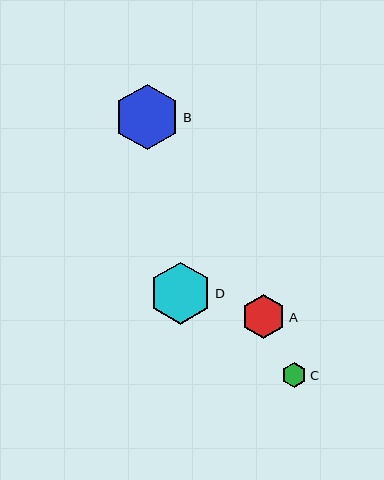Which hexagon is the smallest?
Hexagon C is the smallest with a size of approximately 25 pixels.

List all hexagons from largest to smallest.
From largest to smallest: B, D, A, C.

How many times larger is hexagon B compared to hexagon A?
Hexagon B is approximately 1.5 times the size of hexagon A.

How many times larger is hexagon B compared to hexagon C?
Hexagon B is approximately 2.6 times the size of hexagon C.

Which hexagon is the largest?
Hexagon B is the largest with a size of approximately 66 pixels.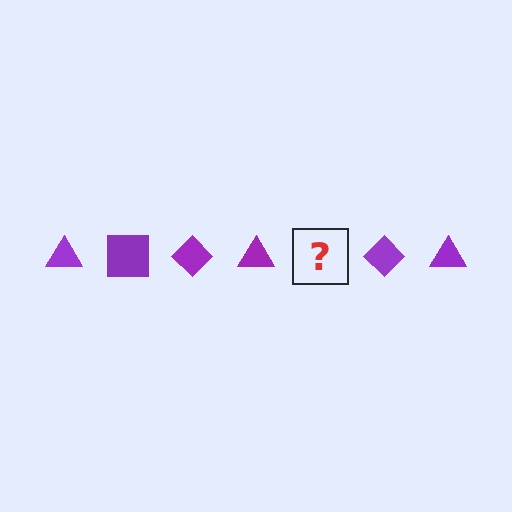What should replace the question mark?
The question mark should be replaced with a purple square.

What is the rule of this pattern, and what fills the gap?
The rule is that the pattern cycles through triangle, square, diamond shapes in purple. The gap should be filled with a purple square.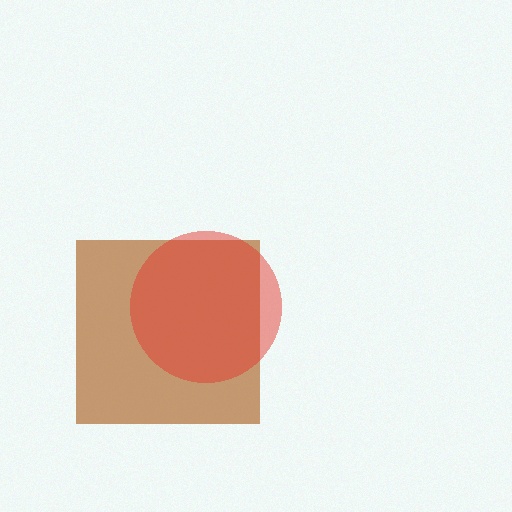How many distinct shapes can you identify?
There are 2 distinct shapes: a brown square, a red circle.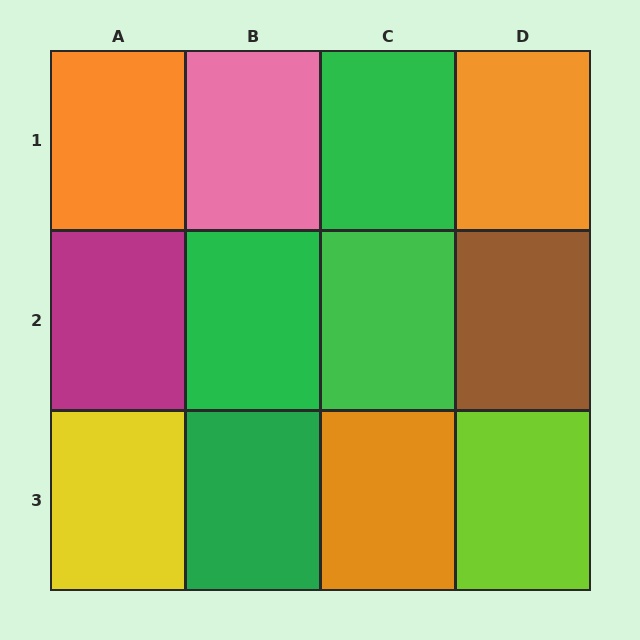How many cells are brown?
1 cell is brown.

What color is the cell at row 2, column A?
Magenta.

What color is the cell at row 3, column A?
Yellow.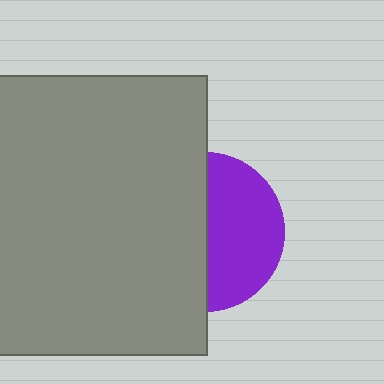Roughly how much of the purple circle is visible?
About half of it is visible (roughly 48%).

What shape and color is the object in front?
The object in front is a gray rectangle.